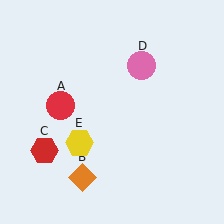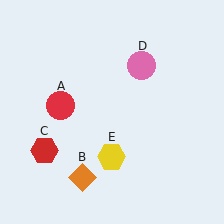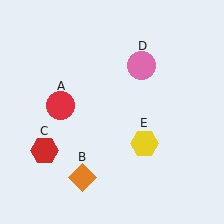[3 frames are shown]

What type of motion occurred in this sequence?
The yellow hexagon (object E) rotated counterclockwise around the center of the scene.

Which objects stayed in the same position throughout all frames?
Red circle (object A) and orange diamond (object B) and red hexagon (object C) and pink circle (object D) remained stationary.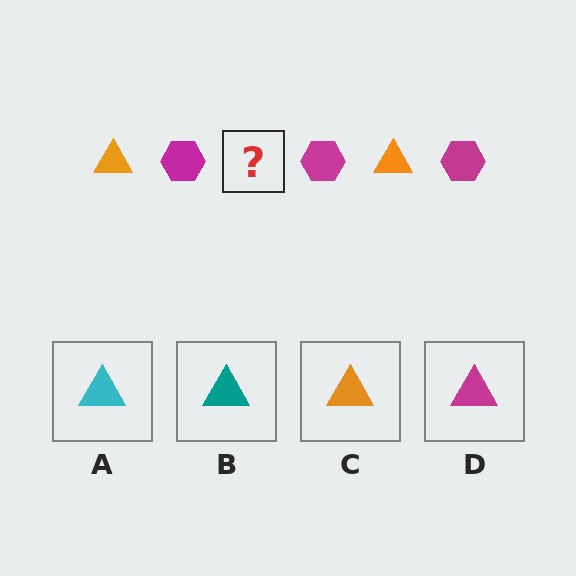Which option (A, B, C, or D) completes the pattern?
C.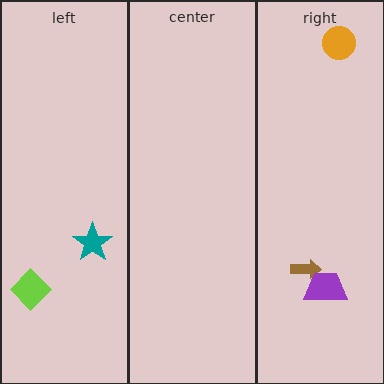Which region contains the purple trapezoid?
The right region.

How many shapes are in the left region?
2.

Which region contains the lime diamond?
The left region.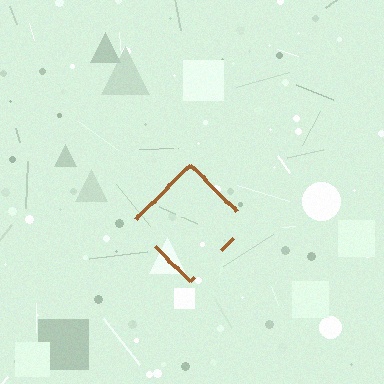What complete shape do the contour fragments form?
The contour fragments form a diamond.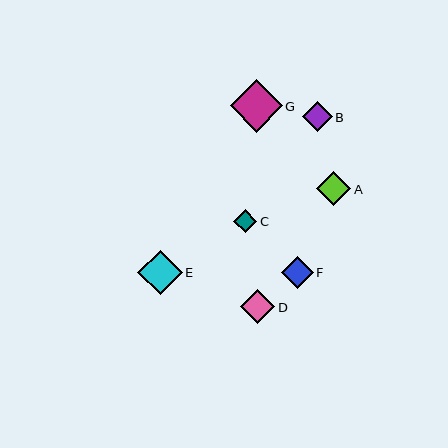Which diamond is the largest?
Diamond G is the largest with a size of approximately 52 pixels.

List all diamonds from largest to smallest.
From largest to smallest: G, E, A, D, F, B, C.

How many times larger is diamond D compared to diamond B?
Diamond D is approximately 1.1 times the size of diamond B.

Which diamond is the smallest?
Diamond C is the smallest with a size of approximately 23 pixels.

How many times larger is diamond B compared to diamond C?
Diamond B is approximately 1.3 times the size of diamond C.